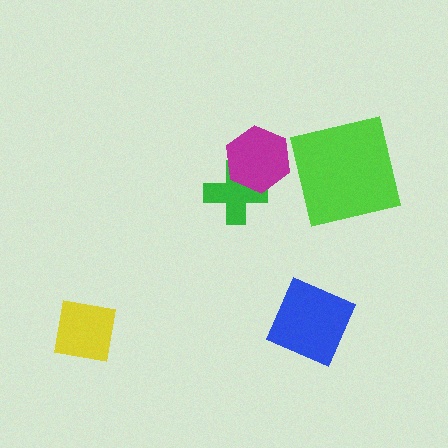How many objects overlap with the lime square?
0 objects overlap with the lime square.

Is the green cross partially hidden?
Yes, it is partially covered by another shape.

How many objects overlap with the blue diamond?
0 objects overlap with the blue diamond.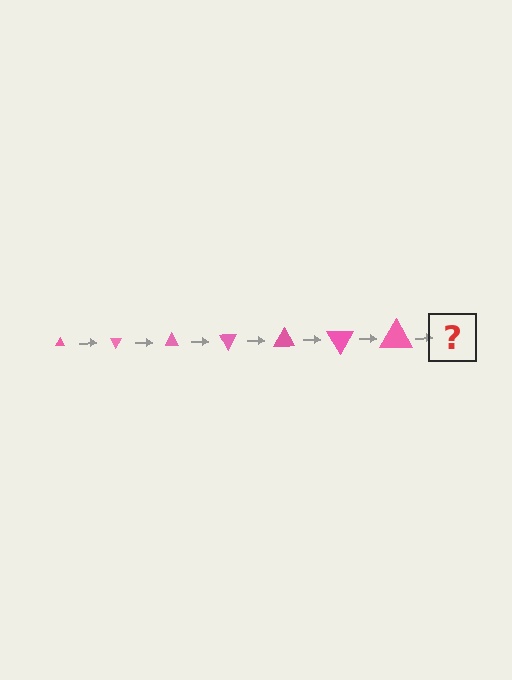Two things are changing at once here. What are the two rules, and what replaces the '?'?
The two rules are that the triangle grows larger each step and it rotates 60 degrees each step. The '?' should be a triangle, larger than the previous one and rotated 420 degrees from the start.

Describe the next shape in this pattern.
It should be a triangle, larger than the previous one and rotated 420 degrees from the start.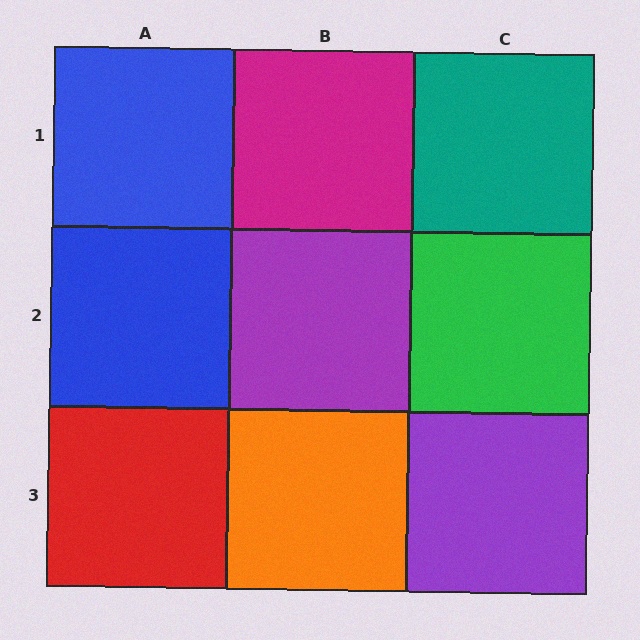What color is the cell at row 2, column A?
Blue.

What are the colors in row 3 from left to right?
Red, orange, purple.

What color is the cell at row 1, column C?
Teal.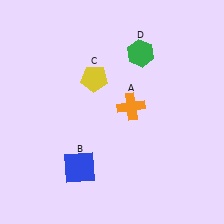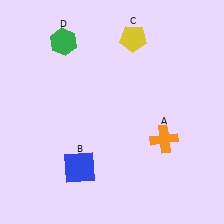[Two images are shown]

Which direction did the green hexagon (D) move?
The green hexagon (D) moved left.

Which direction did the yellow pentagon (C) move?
The yellow pentagon (C) moved up.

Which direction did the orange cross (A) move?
The orange cross (A) moved right.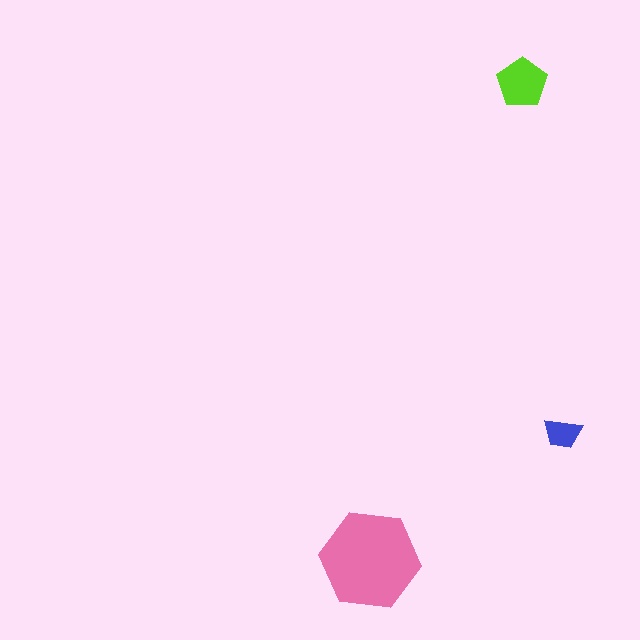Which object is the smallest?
The blue trapezoid.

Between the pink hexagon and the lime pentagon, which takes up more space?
The pink hexagon.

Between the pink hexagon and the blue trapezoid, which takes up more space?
The pink hexagon.